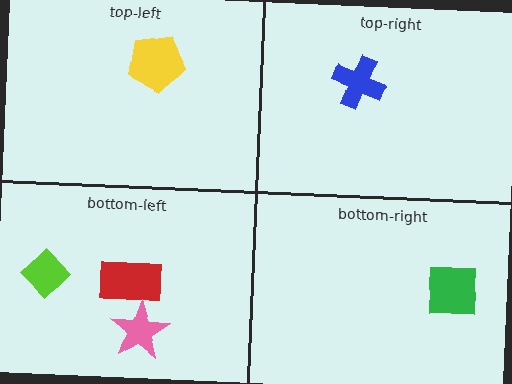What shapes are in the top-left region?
The yellow pentagon.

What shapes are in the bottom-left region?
The red rectangle, the lime diamond, the pink star.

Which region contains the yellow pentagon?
The top-left region.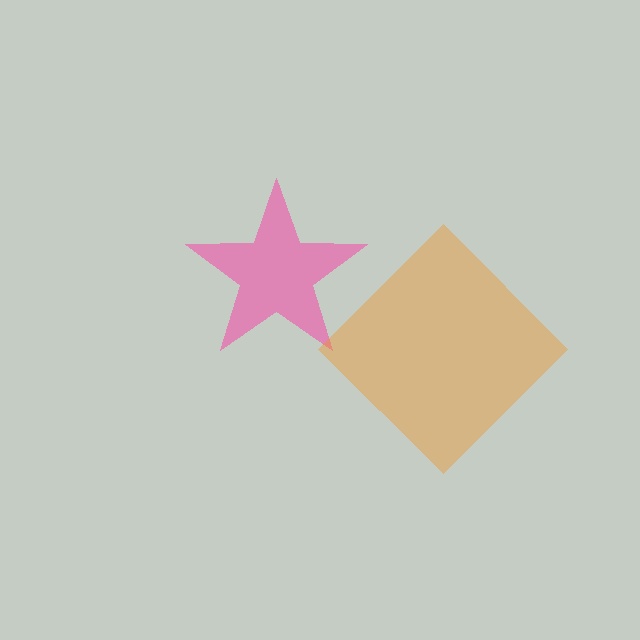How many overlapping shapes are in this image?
There are 2 overlapping shapes in the image.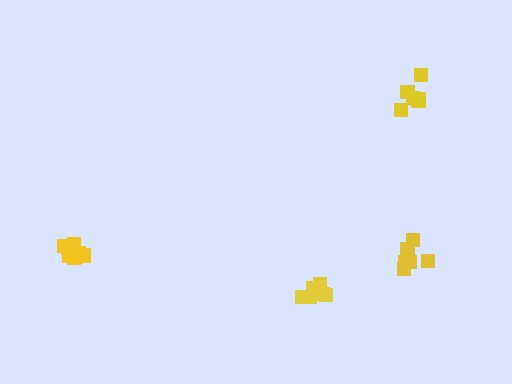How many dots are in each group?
Group 1: 8 dots, Group 2: 6 dots, Group 3: 8 dots, Group 4: 6 dots (28 total).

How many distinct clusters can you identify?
There are 4 distinct clusters.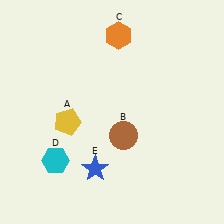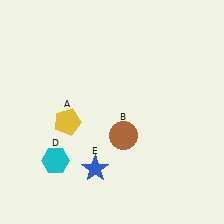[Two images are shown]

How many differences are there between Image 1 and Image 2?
There is 1 difference between the two images.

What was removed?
The orange hexagon (C) was removed in Image 2.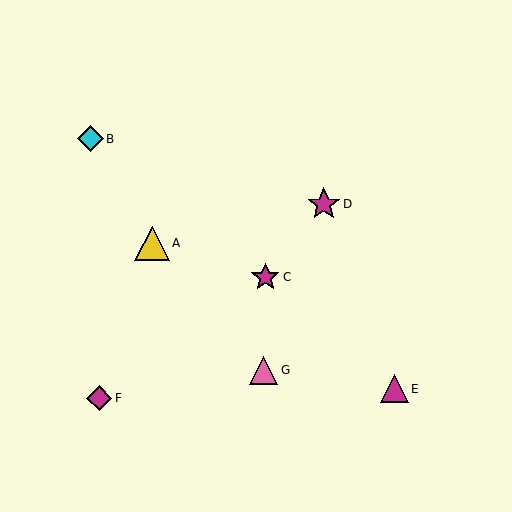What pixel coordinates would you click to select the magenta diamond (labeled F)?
Click at (99, 398) to select the magenta diamond F.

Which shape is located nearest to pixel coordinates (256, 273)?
The magenta star (labeled C) at (265, 277) is nearest to that location.